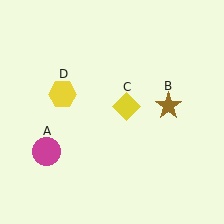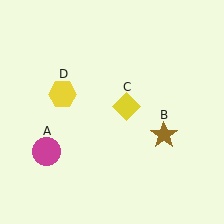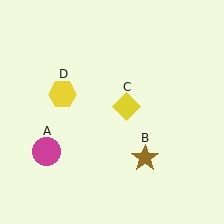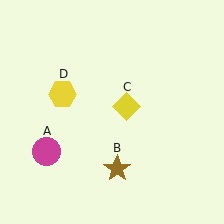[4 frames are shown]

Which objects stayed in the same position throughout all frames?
Magenta circle (object A) and yellow diamond (object C) and yellow hexagon (object D) remained stationary.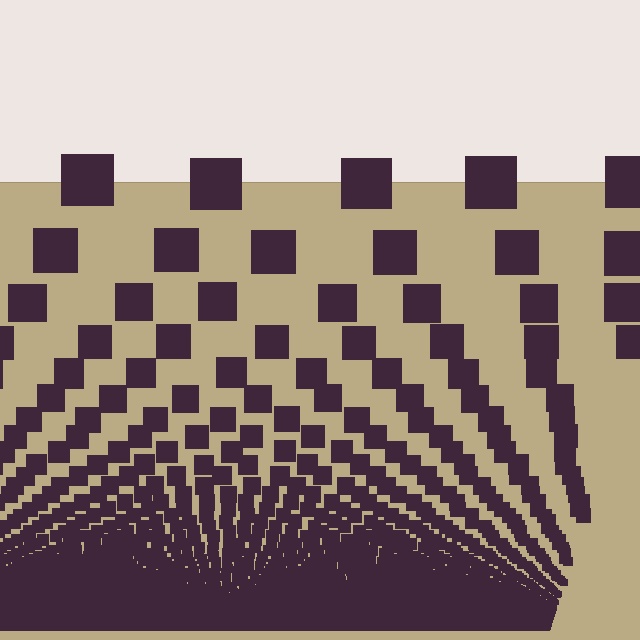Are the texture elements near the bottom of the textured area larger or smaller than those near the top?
Smaller. The gradient is inverted — elements near the bottom are smaller and denser.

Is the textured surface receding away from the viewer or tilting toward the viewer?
The surface appears to tilt toward the viewer. Texture elements get larger and sparser toward the top.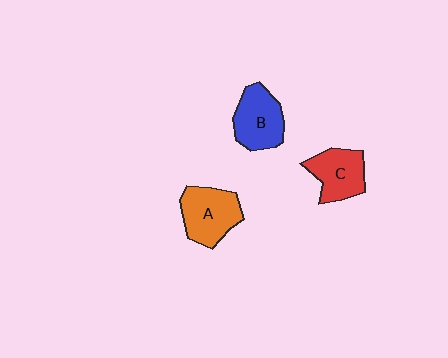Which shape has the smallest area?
Shape C (red).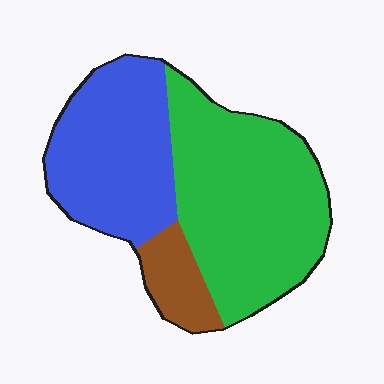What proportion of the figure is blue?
Blue covers 37% of the figure.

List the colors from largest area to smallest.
From largest to smallest: green, blue, brown.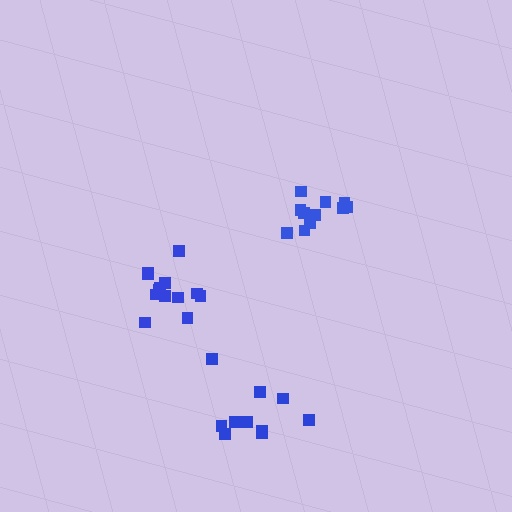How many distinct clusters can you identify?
There are 3 distinct clusters.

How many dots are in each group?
Group 1: 13 dots, Group 2: 11 dots, Group 3: 12 dots (36 total).